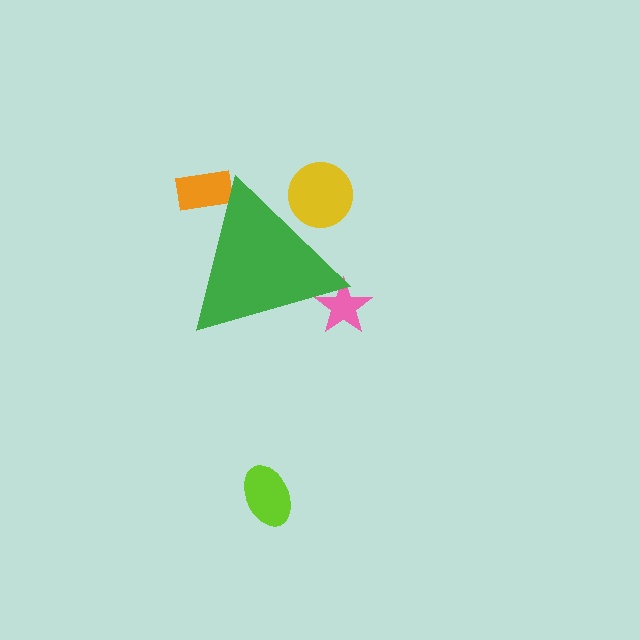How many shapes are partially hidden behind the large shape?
3 shapes are partially hidden.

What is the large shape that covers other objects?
A green triangle.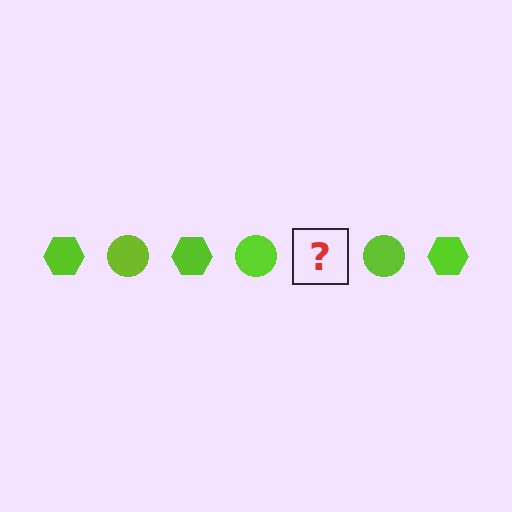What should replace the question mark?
The question mark should be replaced with a lime hexagon.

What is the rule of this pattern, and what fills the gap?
The rule is that the pattern cycles through hexagon, circle shapes in lime. The gap should be filled with a lime hexagon.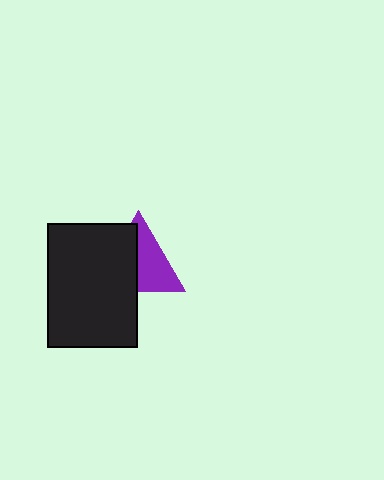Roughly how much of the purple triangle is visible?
About half of it is visible (roughly 54%).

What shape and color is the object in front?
The object in front is a black rectangle.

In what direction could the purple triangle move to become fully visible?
The purple triangle could move right. That would shift it out from behind the black rectangle entirely.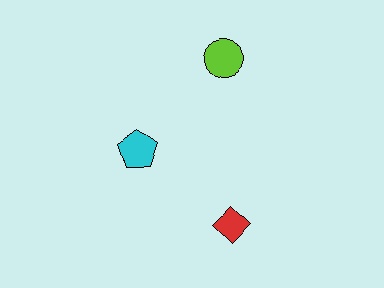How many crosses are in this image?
There are no crosses.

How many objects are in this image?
There are 3 objects.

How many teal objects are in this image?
There are no teal objects.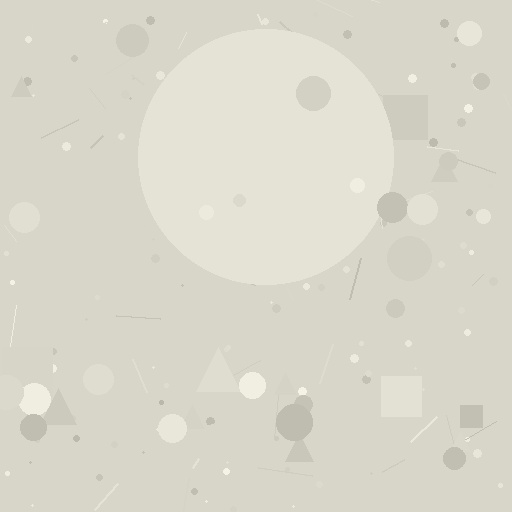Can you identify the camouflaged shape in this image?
The camouflaged shape is a circle.